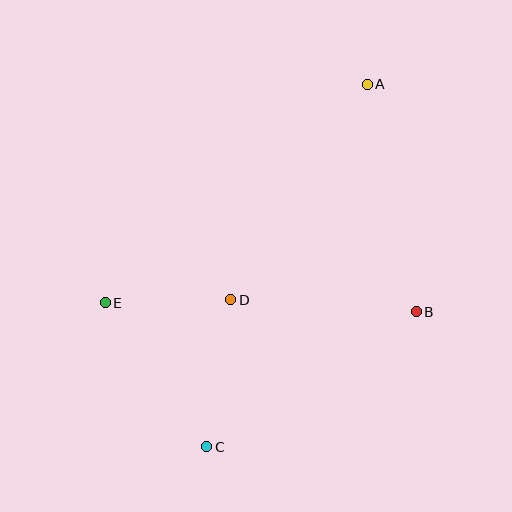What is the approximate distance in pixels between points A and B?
The distance between A and B is approximately 233 pixels.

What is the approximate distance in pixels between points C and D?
The distance between C and D is approximately 149 pixels.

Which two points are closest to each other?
Points D and E are closest to each other.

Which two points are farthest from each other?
Points A and C are farthest from each other.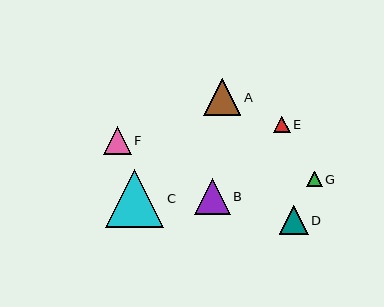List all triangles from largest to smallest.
From largest to smallest: C, A, B, D, F, E, G.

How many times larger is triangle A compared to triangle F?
Triangle A is approximately 1.3 times the size of triangle F.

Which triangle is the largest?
Triangle C is the largest with a size of approximately 58 pixels.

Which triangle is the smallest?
Triangle G is the smallest with a size of approximately 16 pixels.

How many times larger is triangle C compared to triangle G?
Triangle C is approximately 3.7 times the size of triangle G.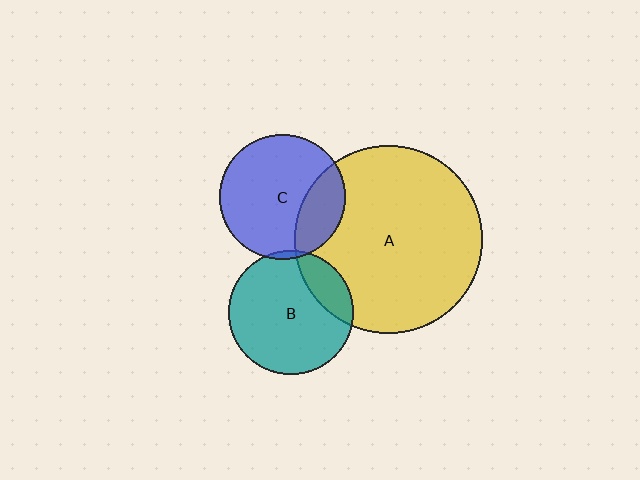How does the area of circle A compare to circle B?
Approximately 2.3 times.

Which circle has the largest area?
Circle A (yellow).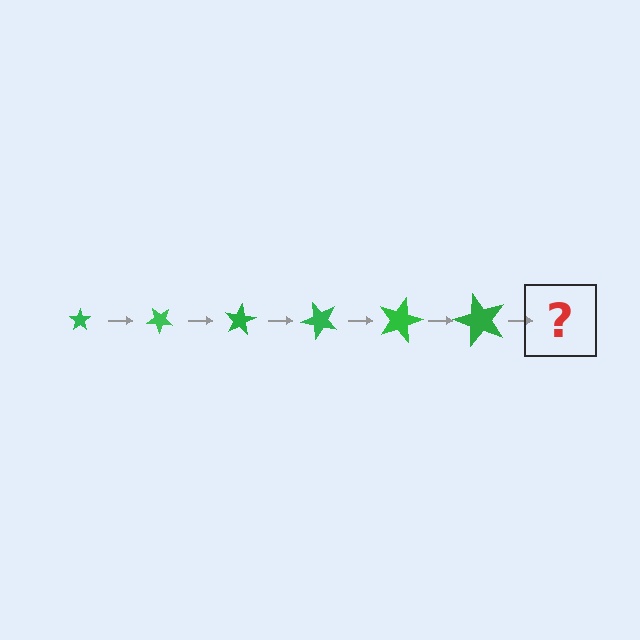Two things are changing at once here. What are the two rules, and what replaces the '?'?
The two rules are that the star grows larger each step and it rotates 40 degrees each step. The '?' should be a star, larger than the previous one and rotated 240 degrees from the start.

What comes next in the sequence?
The next element should be a star, larger than the previous one and rotated 240 degrees from the start.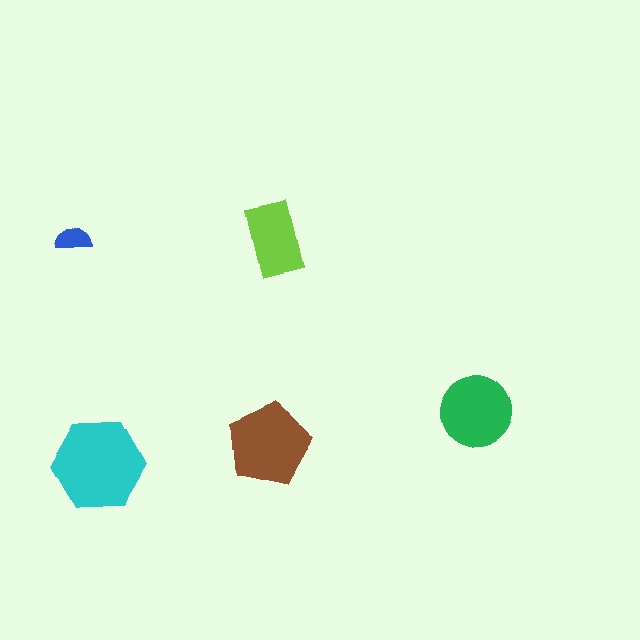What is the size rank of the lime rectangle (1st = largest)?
4th.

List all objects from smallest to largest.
The blue semicircle, the lime rectangle, the green circle, the brown pentagon, the cyan hexagon.